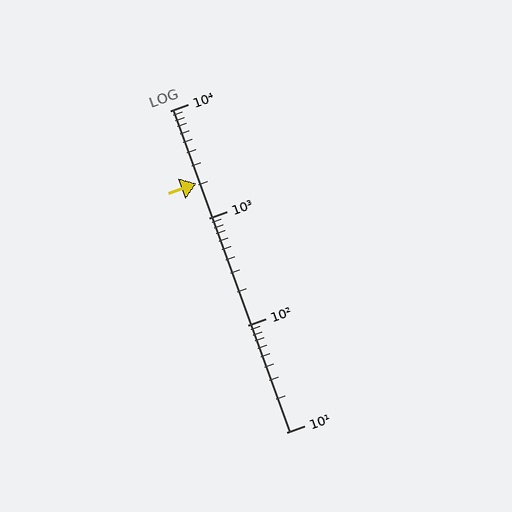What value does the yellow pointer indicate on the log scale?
The pointer indicates approximately 2100.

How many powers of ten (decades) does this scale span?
The scale spans 3 decades, from 10 to 10000.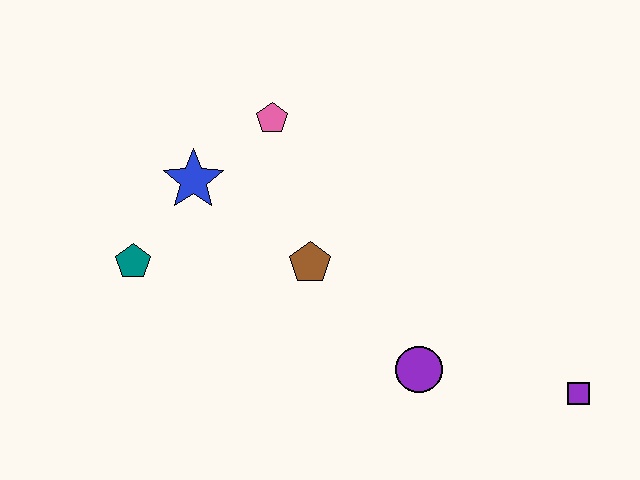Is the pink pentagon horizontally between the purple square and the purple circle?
No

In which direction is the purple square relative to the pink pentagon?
The purple square is to the right of the pink pentagon.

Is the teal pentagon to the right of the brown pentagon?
No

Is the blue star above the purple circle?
Yes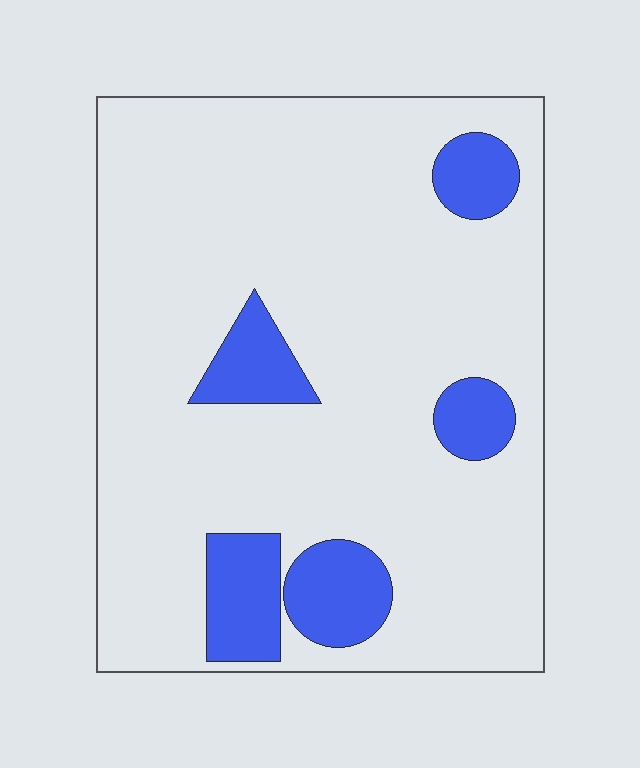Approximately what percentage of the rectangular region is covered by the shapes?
Approximately 15%.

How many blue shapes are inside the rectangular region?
5.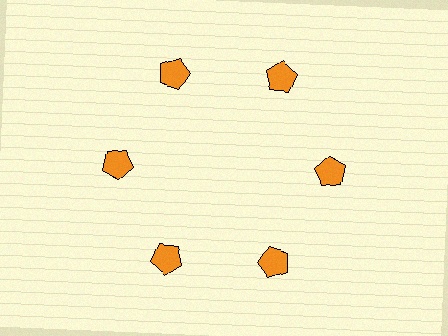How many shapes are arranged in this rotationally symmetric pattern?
There are 6 shapes, arranged in 6 groups of 1.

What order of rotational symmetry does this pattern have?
This pattern has 6-fold rotational symmetry.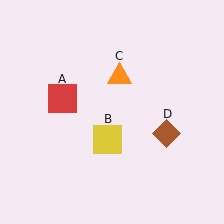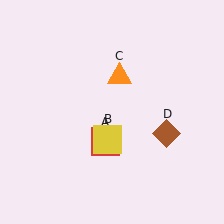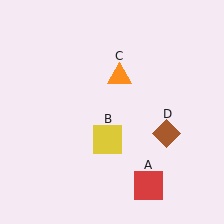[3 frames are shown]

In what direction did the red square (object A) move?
The red square (object A) moved down and to the right.